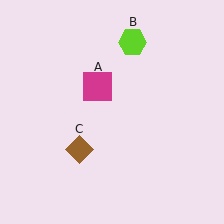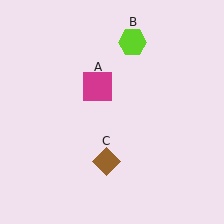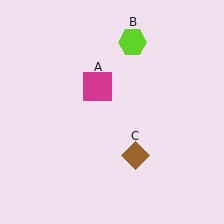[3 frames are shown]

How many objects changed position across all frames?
1 object changed position: brown diamond (object C).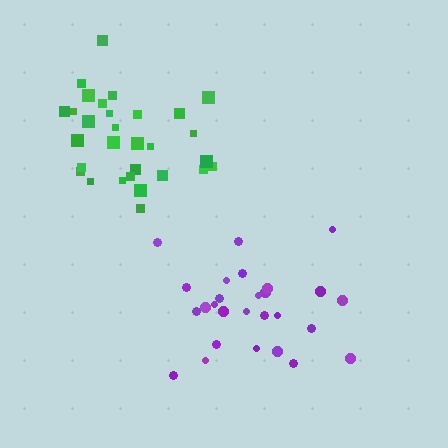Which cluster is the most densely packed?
Green.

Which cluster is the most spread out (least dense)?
Purple.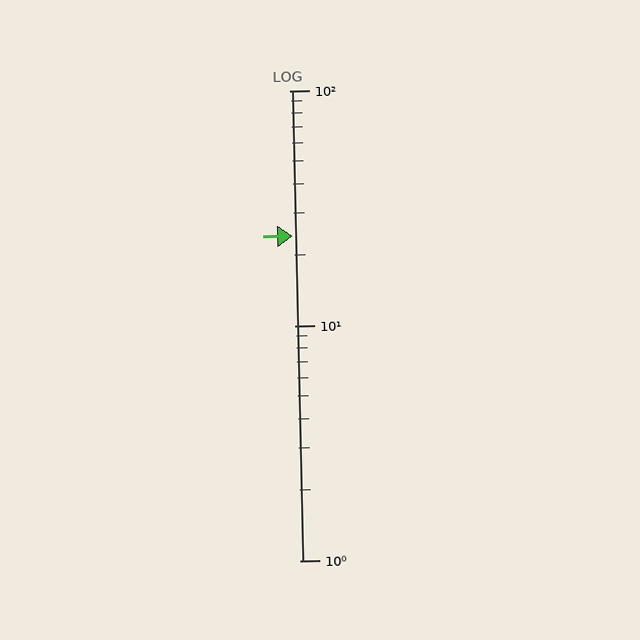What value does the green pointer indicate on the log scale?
The pointer indicates approximately 24.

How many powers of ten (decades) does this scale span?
The scale spans 2 decades, from 1 to 100.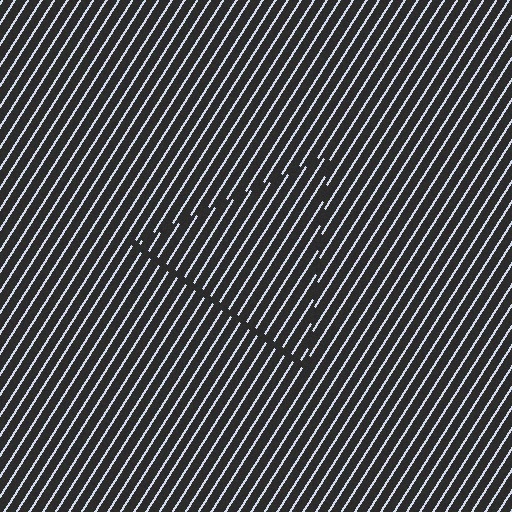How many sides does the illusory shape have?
3 sides — the line-ends trace a triangle.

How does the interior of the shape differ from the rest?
The interior of the shape contains the same grating, shifted by half a period — the contour is defined by the phase discontinuity where line-ends from the inner and outer gratings abut.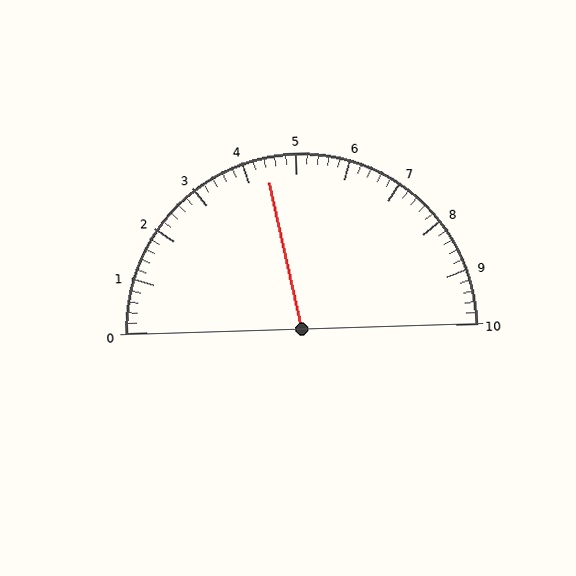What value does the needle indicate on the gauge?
The needle indicates approximately 4.4.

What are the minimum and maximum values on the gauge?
The gauge ranges from 0 to 10.